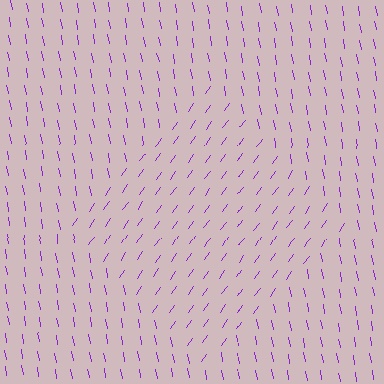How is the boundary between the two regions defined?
The boundary is defined purely by a change in line orientation (approximately 45 degrees difference). All lines are the same color and thickness.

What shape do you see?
I see a diamond.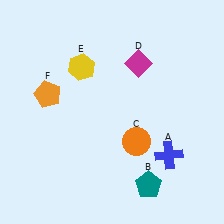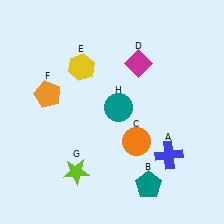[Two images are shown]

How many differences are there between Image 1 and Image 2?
There are 2 differences between the two images.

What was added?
A lime star (G), a teal circle (H) were added in Image 2.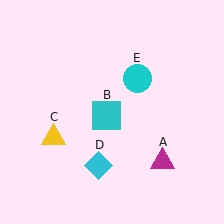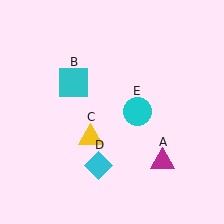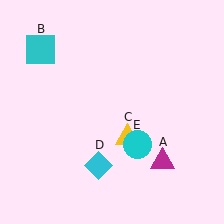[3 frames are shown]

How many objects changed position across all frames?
3 objects changed position: cyan square (object B), yellow triangle (object C), cyan circle (object E).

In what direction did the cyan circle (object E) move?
The cyan circle (object E) moved down.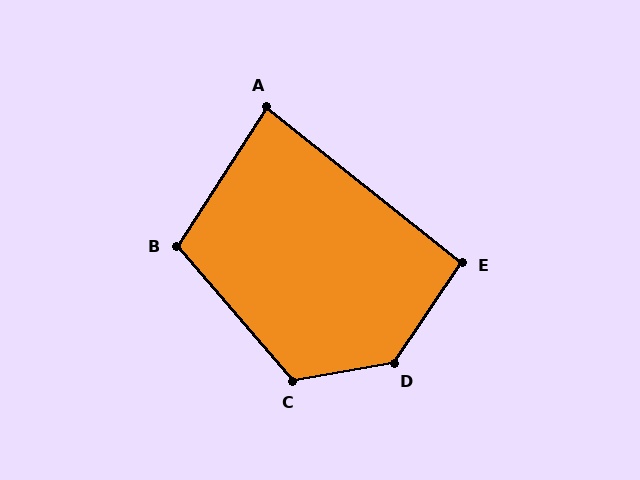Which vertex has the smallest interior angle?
A, at approximately 84 degrees.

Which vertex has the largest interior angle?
D, at approximately 134 degrees.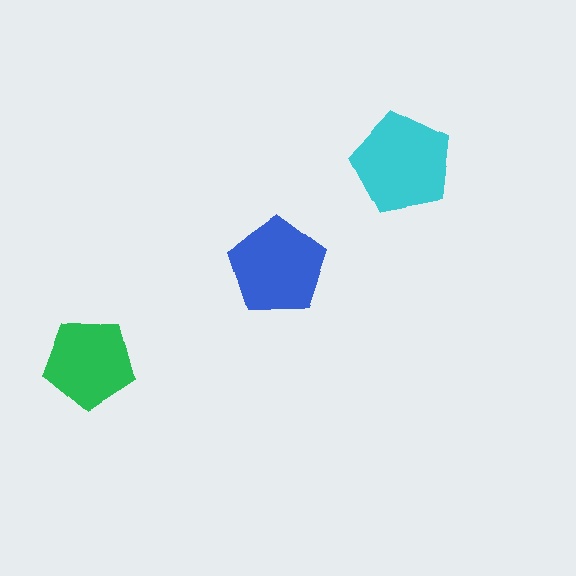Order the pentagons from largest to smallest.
the cyan one, the blue one, the green one.